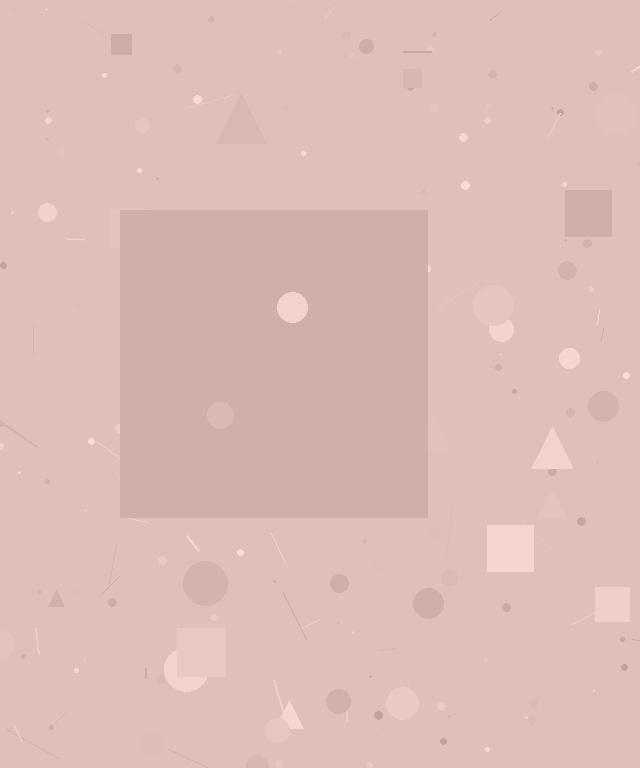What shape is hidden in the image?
A square is hidden in the image.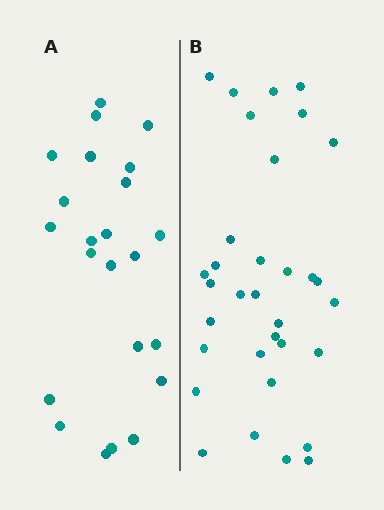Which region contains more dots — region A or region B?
Region B (the right region) has more dots.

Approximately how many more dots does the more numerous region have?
Region B has roughly 10 or so more dots than region A.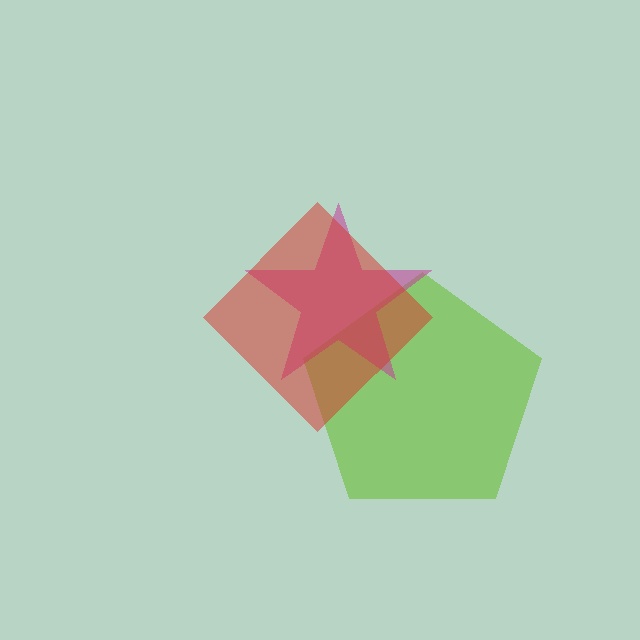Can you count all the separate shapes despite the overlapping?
Yes, there are 3 separate shapes.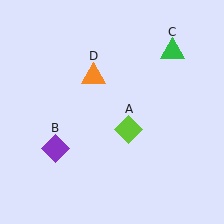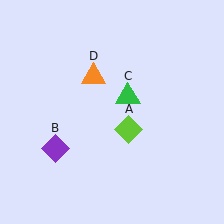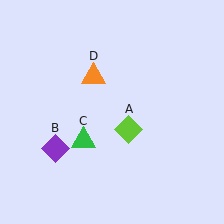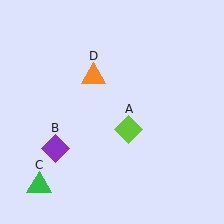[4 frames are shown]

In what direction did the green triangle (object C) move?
The green triangle (object C) moved down and to the left.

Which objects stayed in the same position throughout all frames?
Lime diamond (object A) and purple diamond (object B) and orange triangle (object D) remained stationary.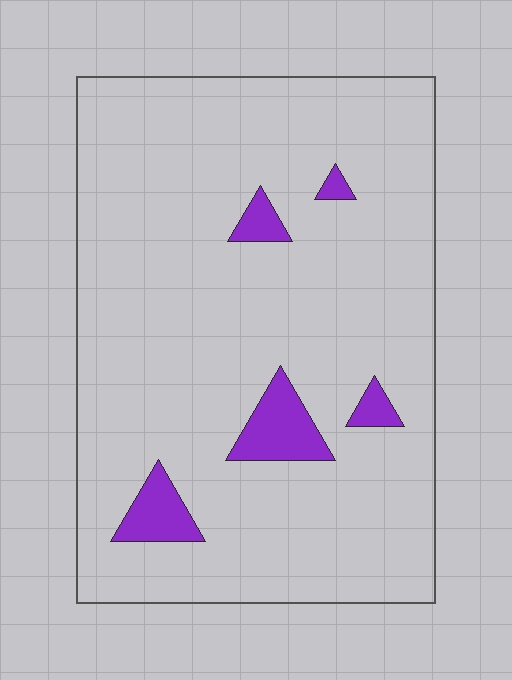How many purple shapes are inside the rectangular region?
5.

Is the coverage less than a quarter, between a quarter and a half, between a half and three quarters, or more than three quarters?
Less than a quarter.